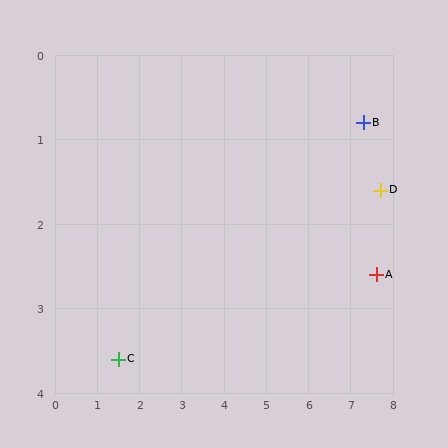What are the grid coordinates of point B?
Point B is at approximately (7.3, 0.8).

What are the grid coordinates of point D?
Point D is at approximately (7.7, 1.6).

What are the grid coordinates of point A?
Point A is at approximately (7.6, 2.6).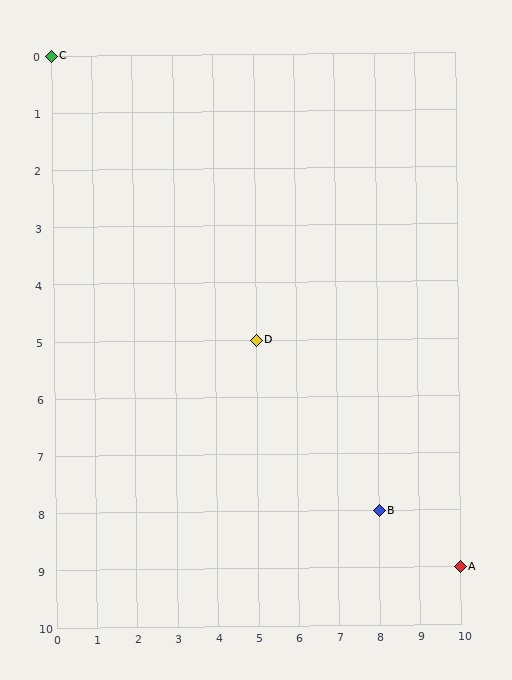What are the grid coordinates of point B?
Point B is at grid coordinates (8, 8).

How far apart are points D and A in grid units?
Points D and A are 5 columns and 4 rows apart (about 6.4 grid units diagonally).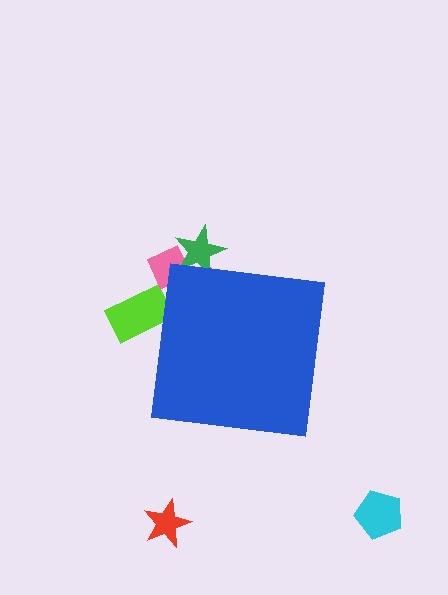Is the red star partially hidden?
No, the red star is fully visible.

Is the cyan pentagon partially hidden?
No, the cyan pentagon is fully visible.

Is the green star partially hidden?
Yes, the green star is partially hidden behind the blue square.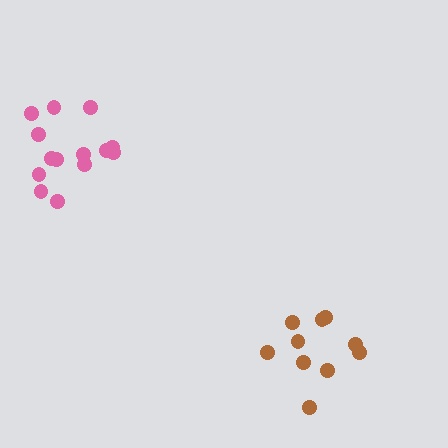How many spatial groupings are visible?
There are 2 spatial groupings.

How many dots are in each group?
Group 1: 10 dots, Group 2: 14 dots (24 total).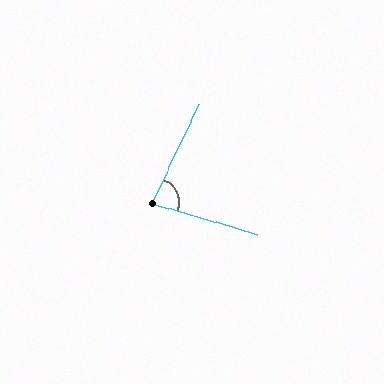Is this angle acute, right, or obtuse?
It is acute.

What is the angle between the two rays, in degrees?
Approximately 82 degrees.